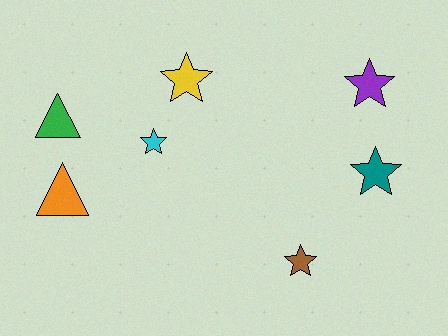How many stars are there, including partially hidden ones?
There are 5 stars.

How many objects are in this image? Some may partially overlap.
There are 7 objects.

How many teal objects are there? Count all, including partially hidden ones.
There is 1 teal object.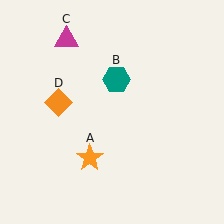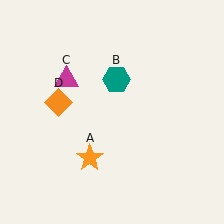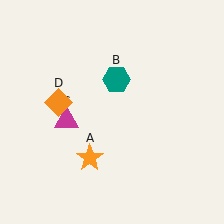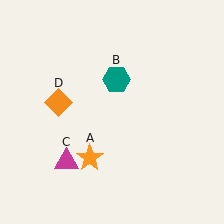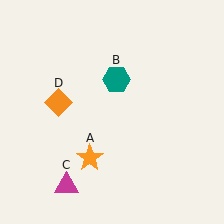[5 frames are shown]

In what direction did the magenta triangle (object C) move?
The magenta triangle (object C) moved down.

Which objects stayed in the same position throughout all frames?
Orange star (object A) and teal hexagon (object B) and orange diamond (object D) remained stationary.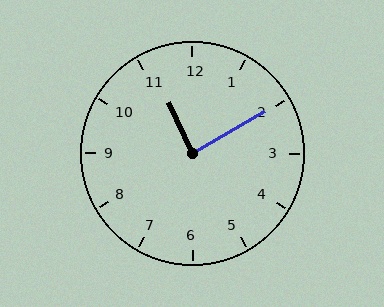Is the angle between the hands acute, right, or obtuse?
It is right.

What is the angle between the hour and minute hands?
Approximately 85 degrees.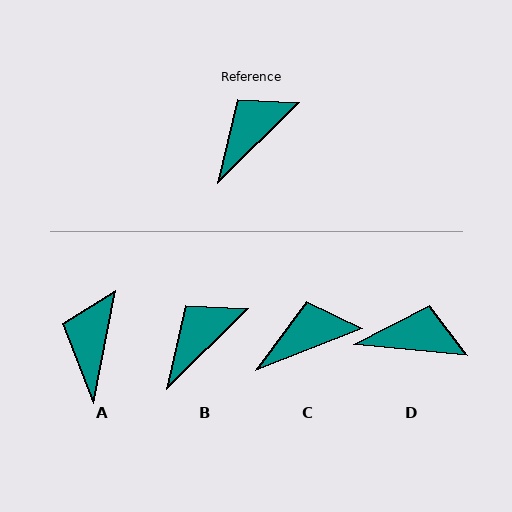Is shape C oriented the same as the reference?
No, it is off by about 23 degrees.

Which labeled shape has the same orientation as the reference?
B.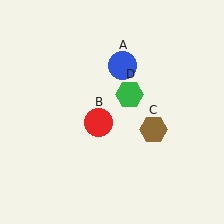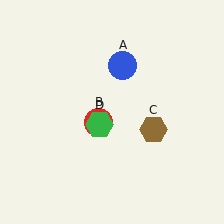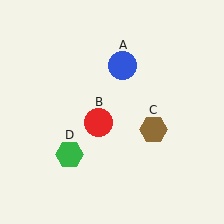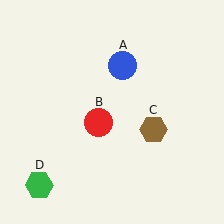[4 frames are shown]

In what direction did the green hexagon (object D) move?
The green hexagon (object D) moved down and to the left.